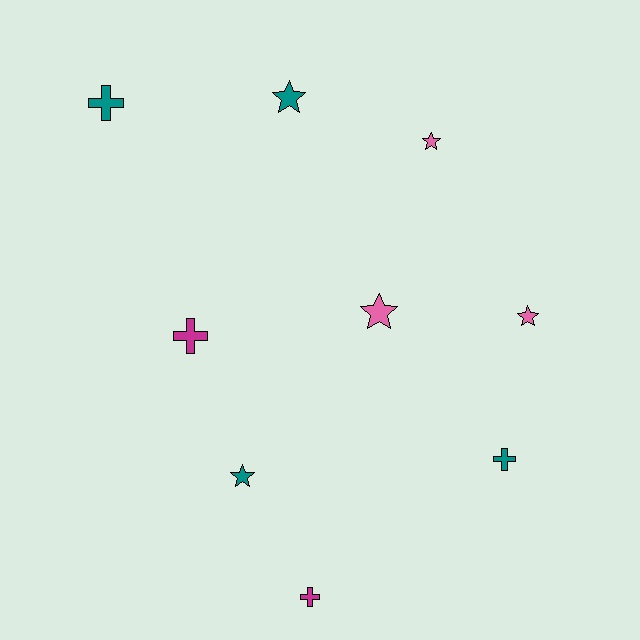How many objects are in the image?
There are 9 objects.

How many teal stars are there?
There are 2 teal stars.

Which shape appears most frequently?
Star, with 5 objects.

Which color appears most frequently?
Teal, with 4 objects.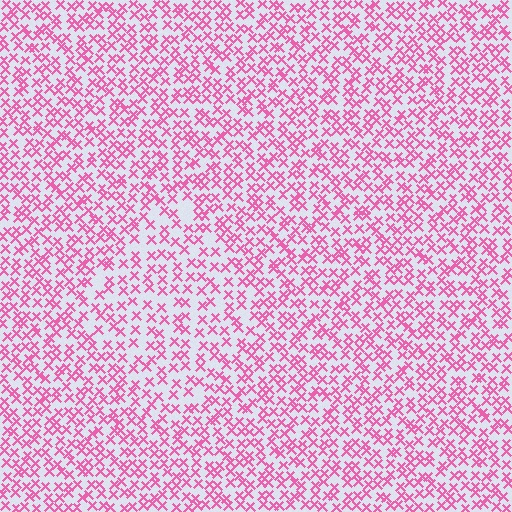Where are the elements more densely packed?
The elements are more densely packed outside the diamond boundary.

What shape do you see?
I see a diamond.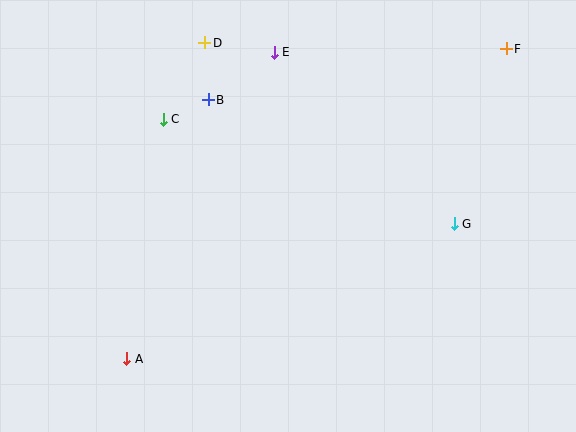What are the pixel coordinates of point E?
Point E is at (274, 52).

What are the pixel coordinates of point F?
Point F is at (506, 49).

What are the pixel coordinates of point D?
Point D is at (205, 43).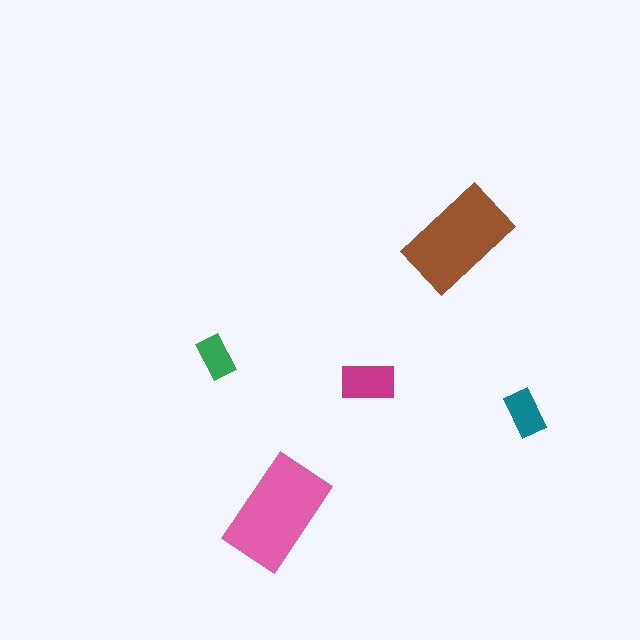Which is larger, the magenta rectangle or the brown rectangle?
The brown one.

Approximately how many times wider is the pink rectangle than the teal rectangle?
About 2.5 times wider.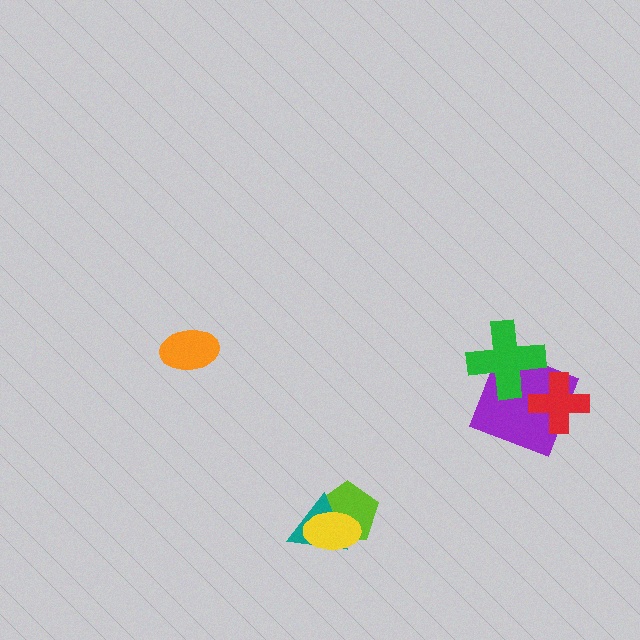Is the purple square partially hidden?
Yes, it is partially covered by another shape.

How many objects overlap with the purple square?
2 objects overlap with the purple square.